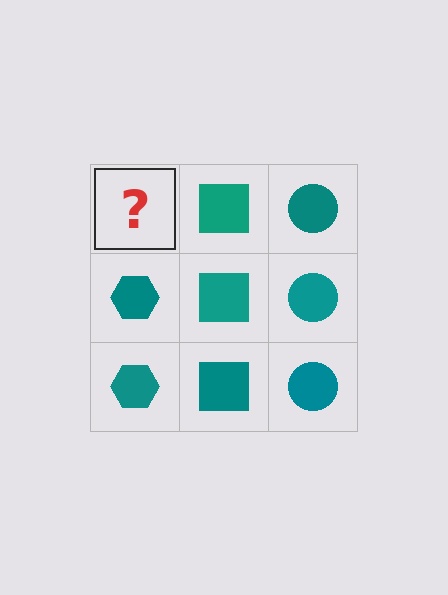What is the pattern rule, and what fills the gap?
The rule is that each column has a consistent shape. The gap should be filled with a teal hexagon.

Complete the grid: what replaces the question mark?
The question mark should be replaced with a teal hexagon.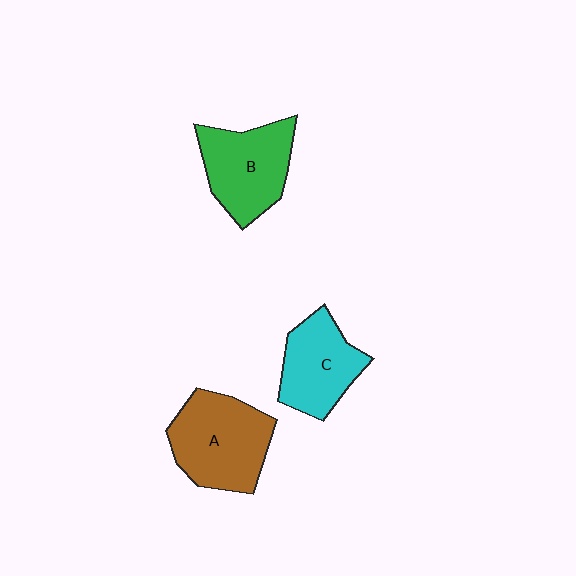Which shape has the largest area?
Shape A (brown).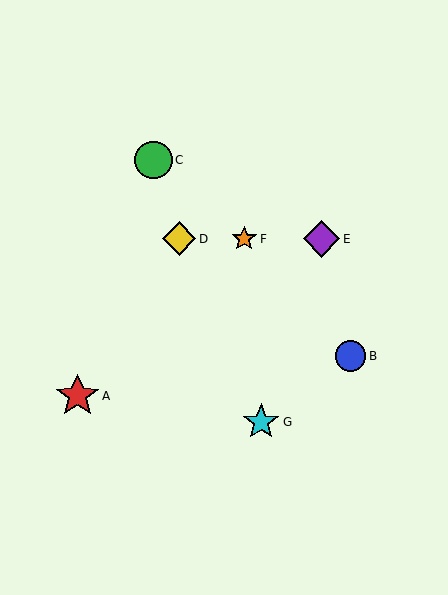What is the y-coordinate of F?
Object F is at y≈239.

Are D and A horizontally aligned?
No, D is at y≈239 and A is at y≈396.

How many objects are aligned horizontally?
3 objects (D, E, F) are aligned horizontally.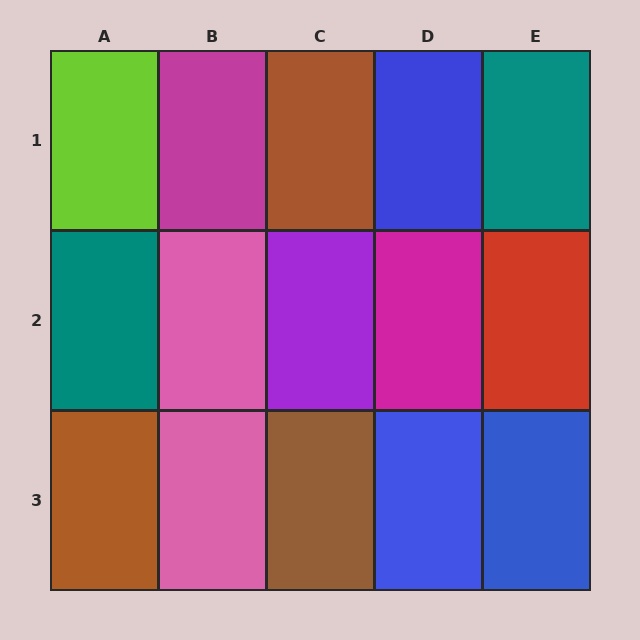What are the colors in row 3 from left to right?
Brown, pink, brown, blue, blue.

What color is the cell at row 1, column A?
Lime.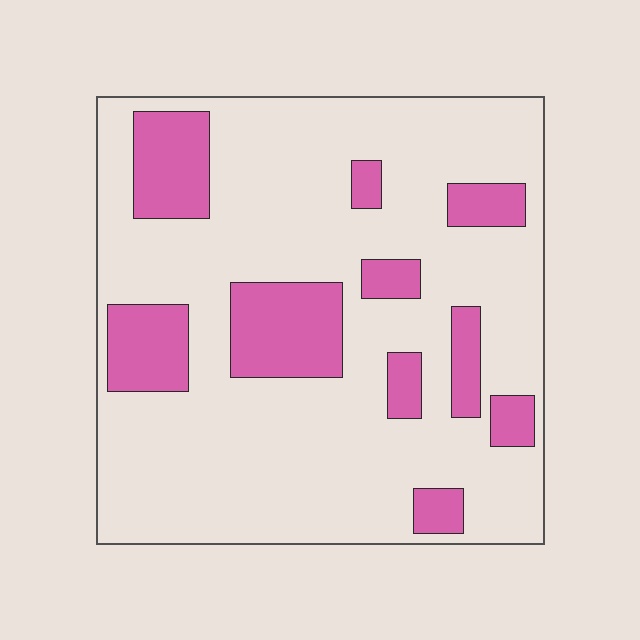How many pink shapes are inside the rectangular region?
10.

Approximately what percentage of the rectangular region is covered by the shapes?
Approximately 20%.